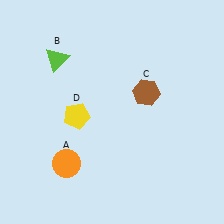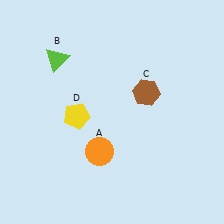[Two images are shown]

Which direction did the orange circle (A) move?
The orange circle (A) moved right.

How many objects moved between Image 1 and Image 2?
1 object moved between the two images.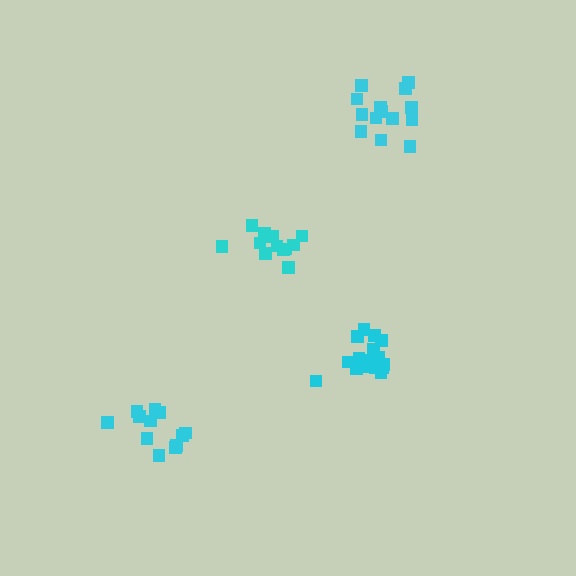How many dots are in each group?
Group 1: 17 dots, Group 2: 13 dots, Group 3: 12 dots, Group 4: 14 dots (56 total).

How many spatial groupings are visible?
There are 4 spatial groupings.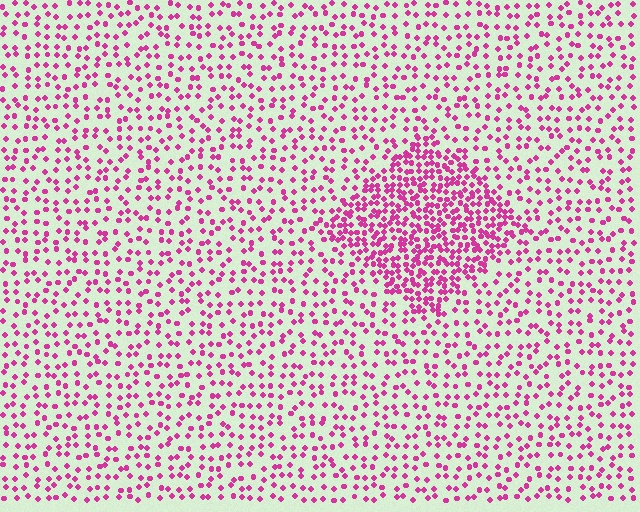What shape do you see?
I see a diamond.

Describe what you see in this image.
The image contains small magenta elements arranged at two different densities. A diamond-shaped region is visible where the elements are more densely packed than the surrounding area.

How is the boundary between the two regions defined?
The boundary is defined by a change in element density (approximately 2.3x ratio). All elements are the same color, size, and shape.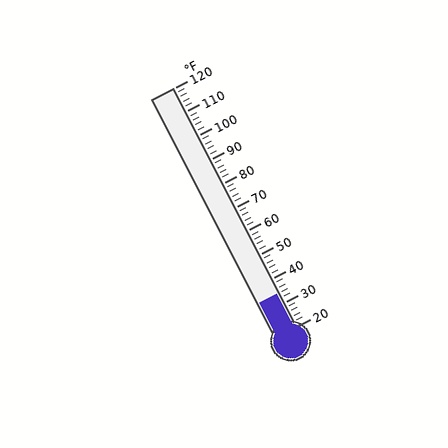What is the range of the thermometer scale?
The thermometer scale ranges from 20°F to 120°F.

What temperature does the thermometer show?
The thermometer shows approximately 34°F.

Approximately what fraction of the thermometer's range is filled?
The thermometer is filled to approximately 15% of its range.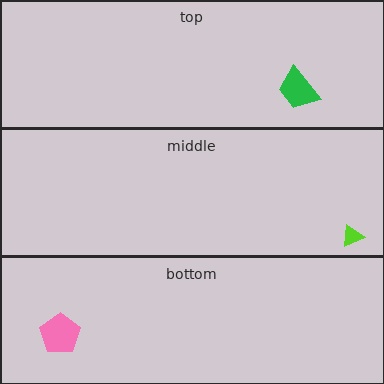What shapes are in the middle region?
The lime triangle.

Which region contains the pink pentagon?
The bottom region.